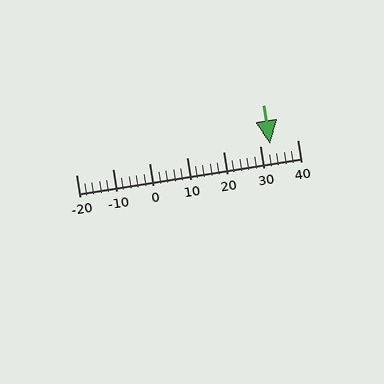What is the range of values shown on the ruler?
The ruler shows values from -20 to 40.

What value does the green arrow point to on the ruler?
The green arrow points to approximately 33.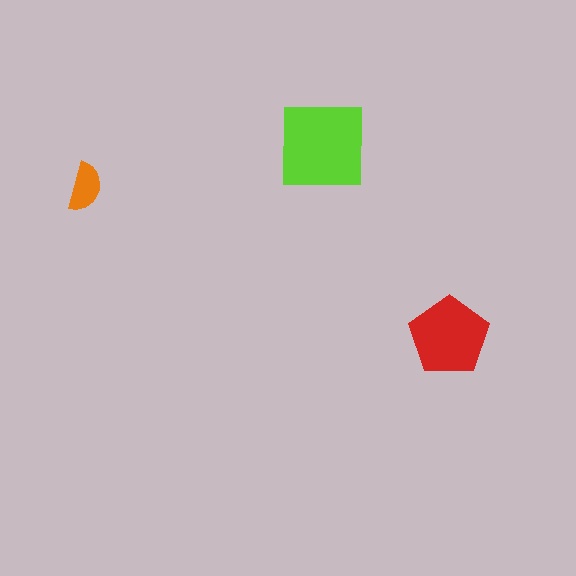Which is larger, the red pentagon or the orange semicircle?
The red pentagon.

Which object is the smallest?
The orange semicircle.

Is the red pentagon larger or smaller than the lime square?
Smaller.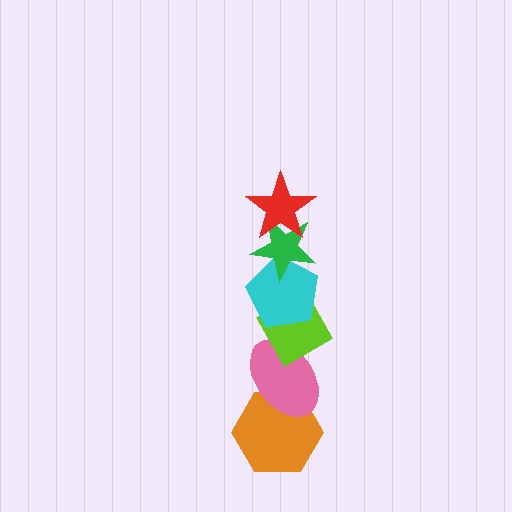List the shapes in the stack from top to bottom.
From top to bottom: the red star, the green star, the cyan pentagon, the lime diamond, the pink ellipse, the orange hexagon.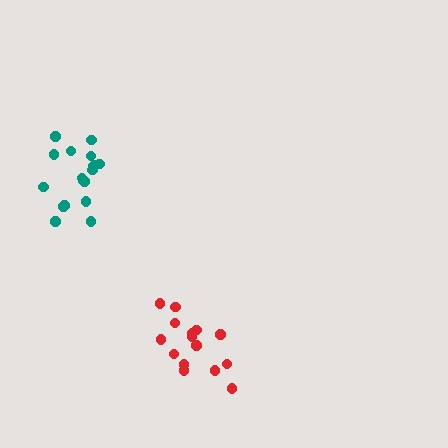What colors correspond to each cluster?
The clusters are colored: teal, red.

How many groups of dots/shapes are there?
There are 2 groups.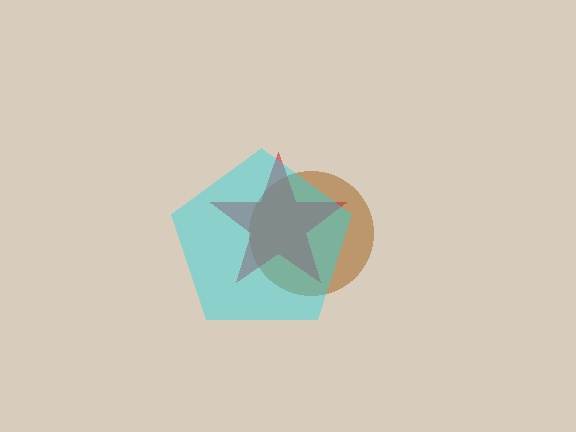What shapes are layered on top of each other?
The layered shapes are: a brown circle, a red star, a cyan pentagon.